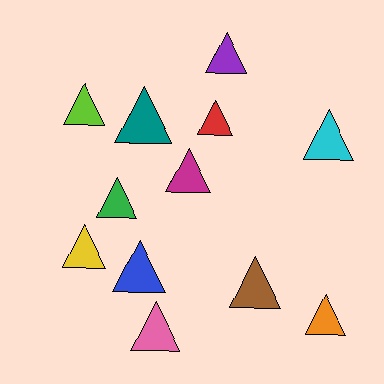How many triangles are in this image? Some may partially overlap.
There are 12 triangles.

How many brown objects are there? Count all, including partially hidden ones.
There is 1 brown object.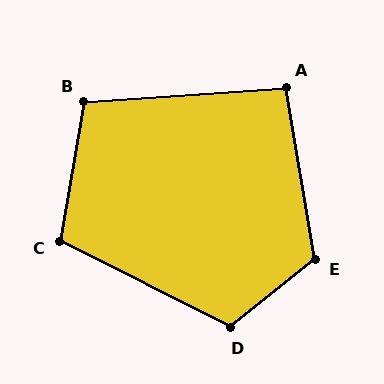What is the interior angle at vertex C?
Approximately 107 degrees (obtuse).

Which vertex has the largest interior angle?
E, at approximately 119 degrees.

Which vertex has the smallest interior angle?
A, at approximately 96 degrees.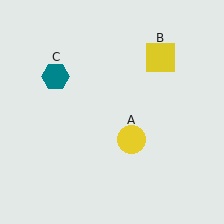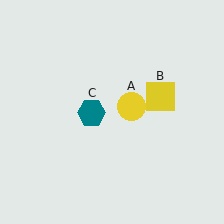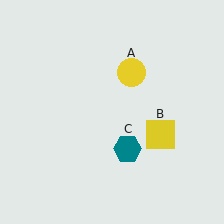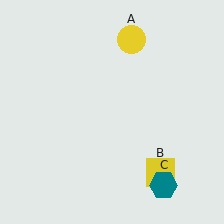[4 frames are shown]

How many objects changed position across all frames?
3 objects changed position: yellow circle (object A), yellow square (object B), teal hexagon (object C).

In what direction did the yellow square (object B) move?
The yellow square (object B) moved down.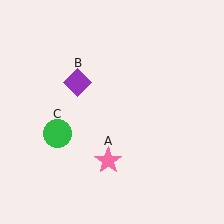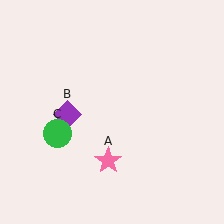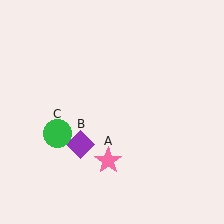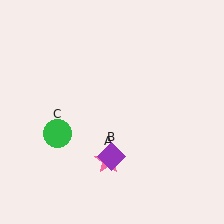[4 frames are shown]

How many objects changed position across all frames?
1 object changed position: purple diamond (object B).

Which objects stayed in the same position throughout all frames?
Pink star (object A) and green circle (object C) remained stationary.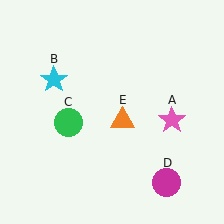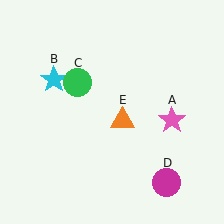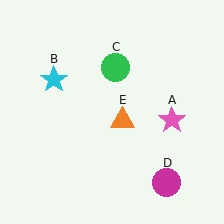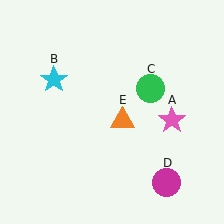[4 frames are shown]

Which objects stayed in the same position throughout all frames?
Pink star (object A) and cyan star (object B) and magenta circle (object D) and orange triangle (object E) remained stationary.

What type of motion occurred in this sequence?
The green circle (object C) rotated clockwise around the center of the scene.